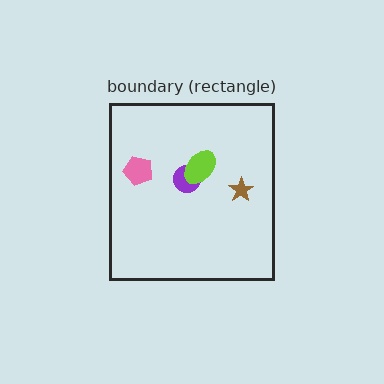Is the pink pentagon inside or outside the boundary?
Inside.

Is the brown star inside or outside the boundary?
Inside.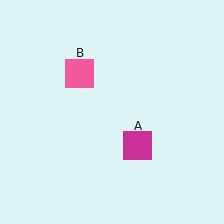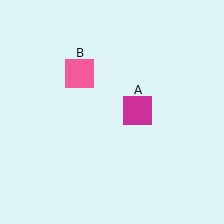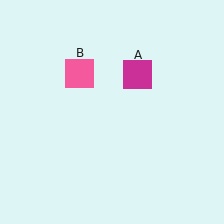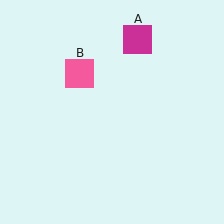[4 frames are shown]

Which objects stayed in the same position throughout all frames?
Pink square (object B) remained stationary.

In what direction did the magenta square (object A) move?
The magenta square (object A) moved up.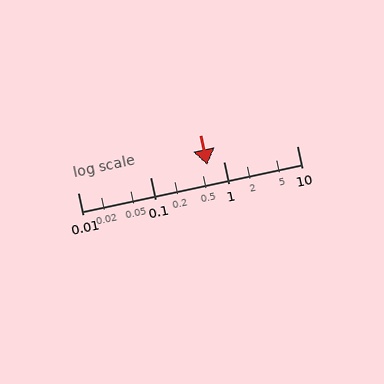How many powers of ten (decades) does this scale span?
The scale spans 3 decades, from 0.01 to 10.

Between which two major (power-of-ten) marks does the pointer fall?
The pointer is between 0.1 and 1.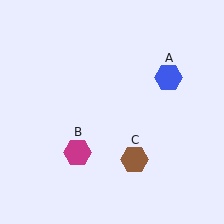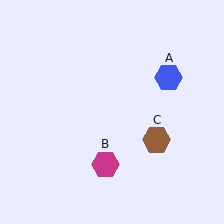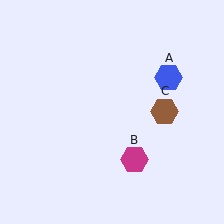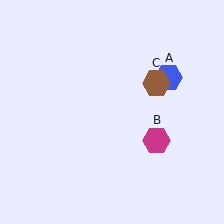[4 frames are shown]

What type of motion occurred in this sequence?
The magenta hexagon (object B), brown hexagon (object C) rotated counterclockwise around the center of the scene.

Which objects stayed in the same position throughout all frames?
Blue hexagon (object A) remained stationary.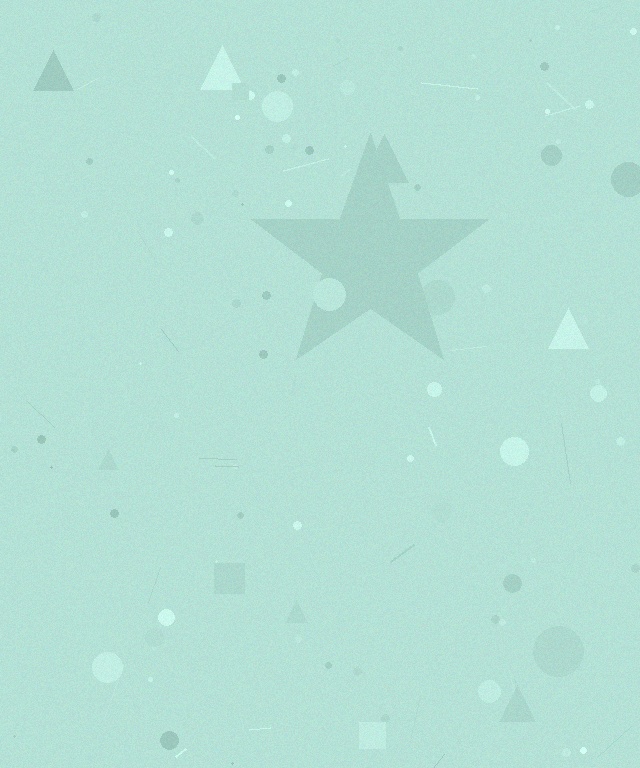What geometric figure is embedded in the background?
A star is embedded in the background.